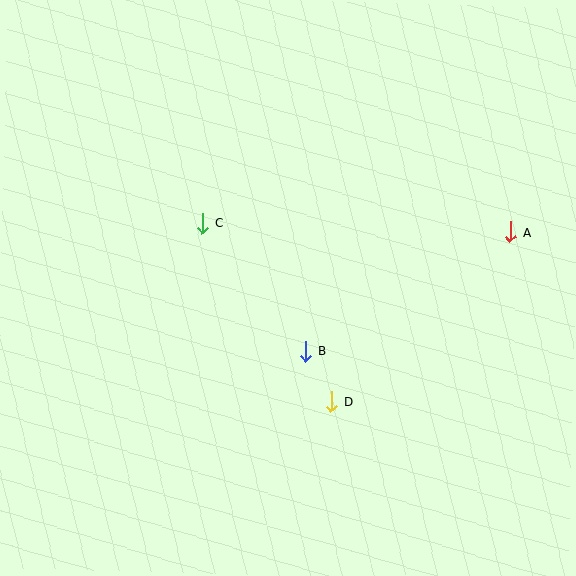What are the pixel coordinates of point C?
Point C is at (203, 223).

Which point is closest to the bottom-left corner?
Point D is closest to the bottom-left corner.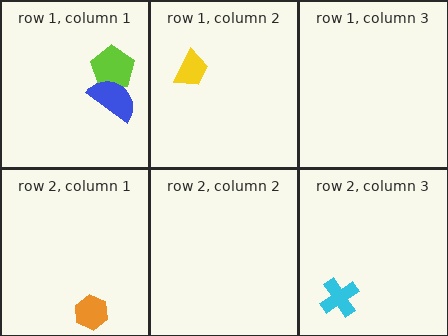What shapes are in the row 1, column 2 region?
The yellow trapezoid.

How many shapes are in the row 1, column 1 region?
2.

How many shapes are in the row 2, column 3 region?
1.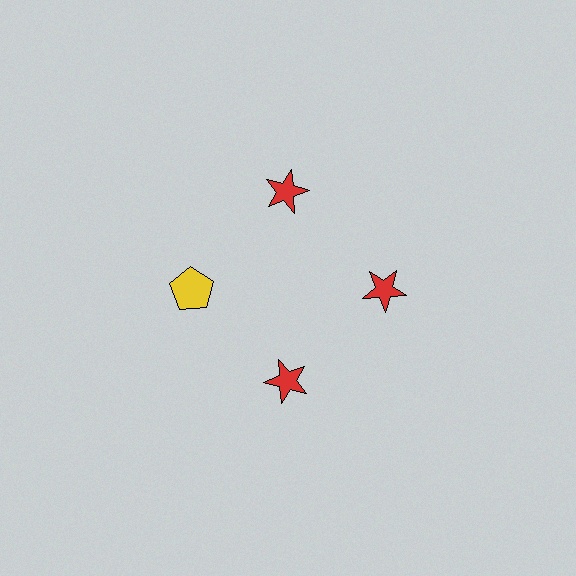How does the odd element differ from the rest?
It differs in both color (yellow instead of red) and shape (pentagon instead of star).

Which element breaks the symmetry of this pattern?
The yellow pentagon at roughly the 9 o'clock position breaks the symmetry. All other shapes are red stars.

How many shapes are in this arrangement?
There are 4 shapes arranged in a ring pattern.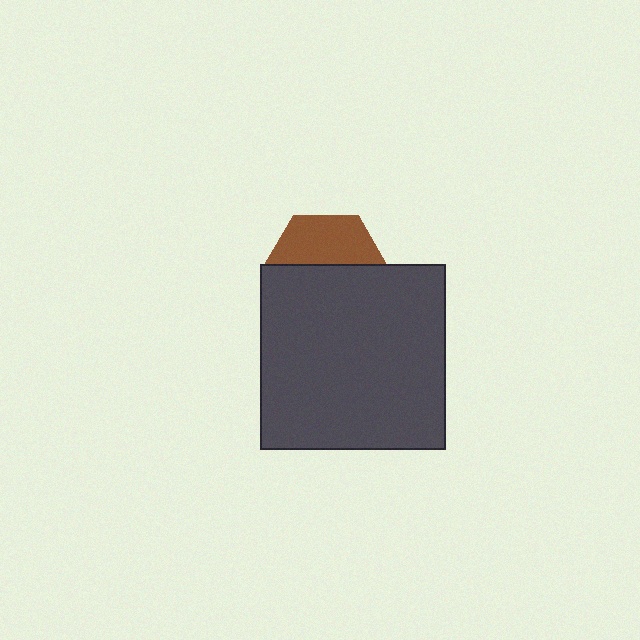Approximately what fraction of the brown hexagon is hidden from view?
Roughly 59% of the brown hexagon is hidden behind the dark gray square.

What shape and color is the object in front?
The object in front is a dark gray square.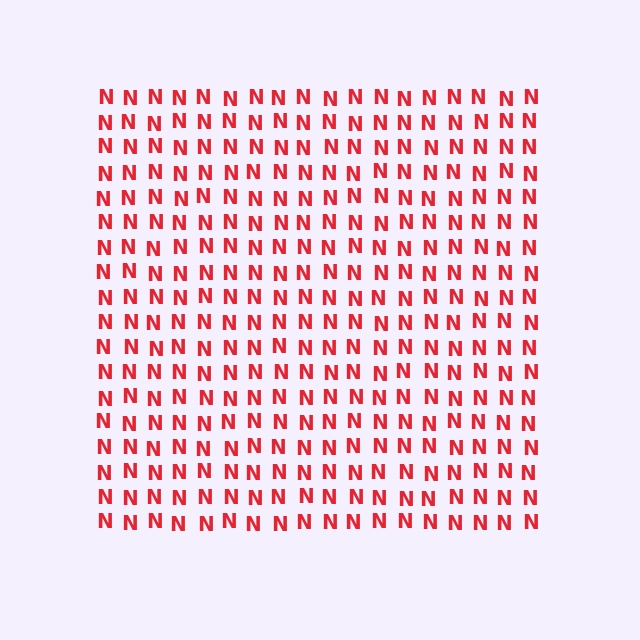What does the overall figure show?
The overall figure shows a square.